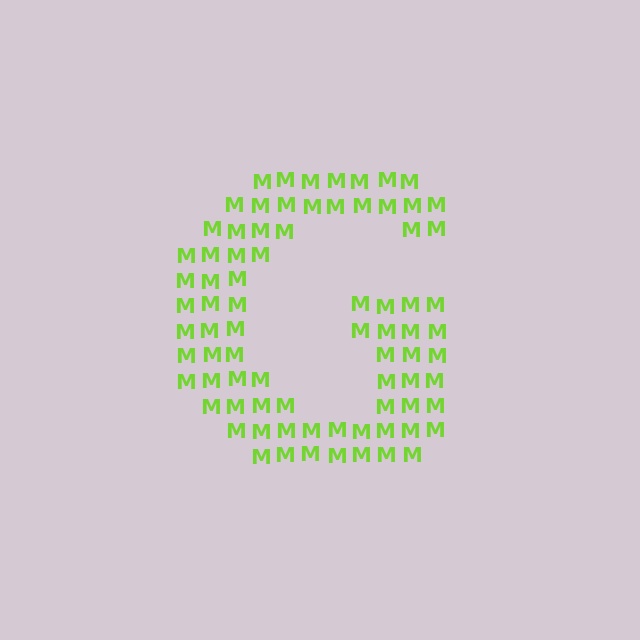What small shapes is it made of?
It is made of small letter M's.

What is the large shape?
The large shape is the letter G.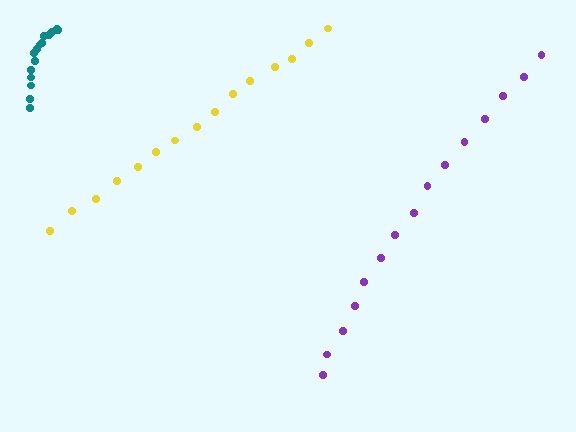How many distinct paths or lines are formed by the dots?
There are 3 distinct paths.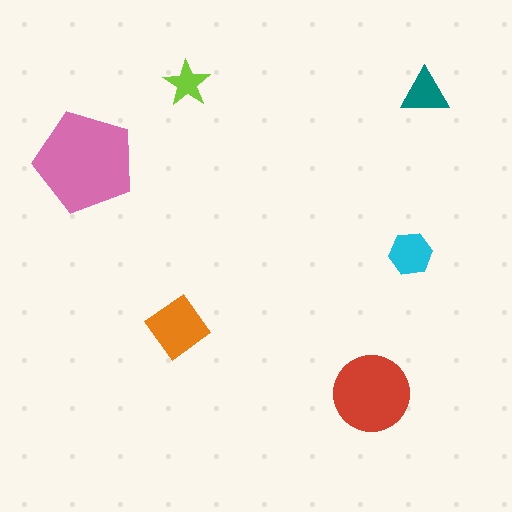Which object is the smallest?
The lime star.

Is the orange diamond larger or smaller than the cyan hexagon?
Larger.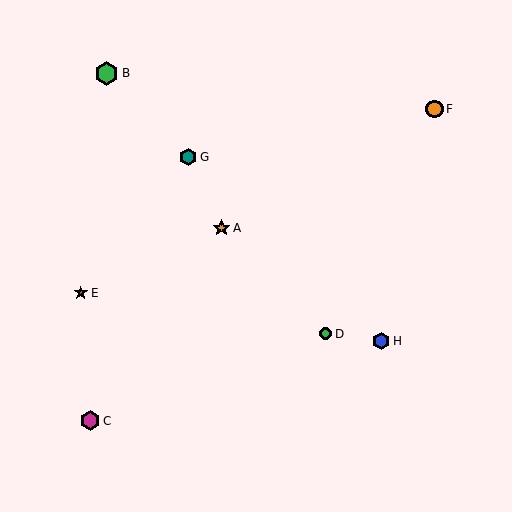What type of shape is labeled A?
Shape A is an orange star.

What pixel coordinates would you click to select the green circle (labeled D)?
Click at (326, 334) to select the green circle D.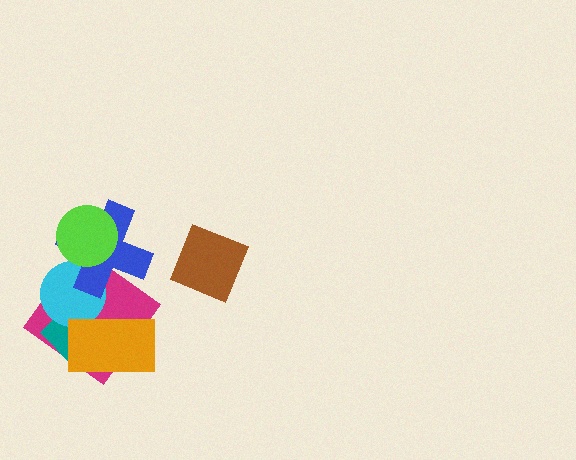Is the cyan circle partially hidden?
Yes, it is partially covered by another shape.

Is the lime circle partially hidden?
No, no other shape covers it.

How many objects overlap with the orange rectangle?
3 objects overlap with the orange rectangle.